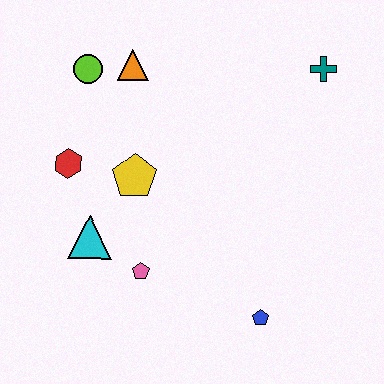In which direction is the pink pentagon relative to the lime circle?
The pink pentagon is below the lime circle.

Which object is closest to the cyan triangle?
The pink pentagon is closest to the cyan triangle.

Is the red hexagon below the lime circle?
Yes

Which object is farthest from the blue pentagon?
The lime circle is farthest from the blue pentagon.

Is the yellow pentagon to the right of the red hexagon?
Yes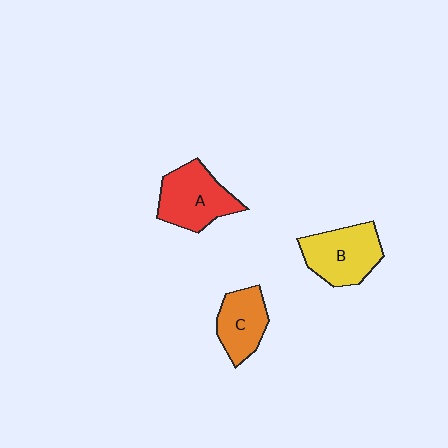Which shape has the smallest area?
Shape C (orange).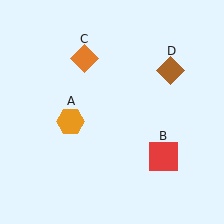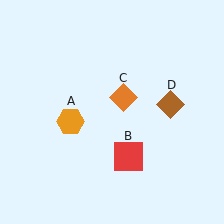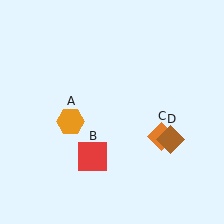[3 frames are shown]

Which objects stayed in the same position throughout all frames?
Orange hexagon (object A) remained stationary.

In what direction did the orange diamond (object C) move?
The orange diamond (object C) moved down and to the right.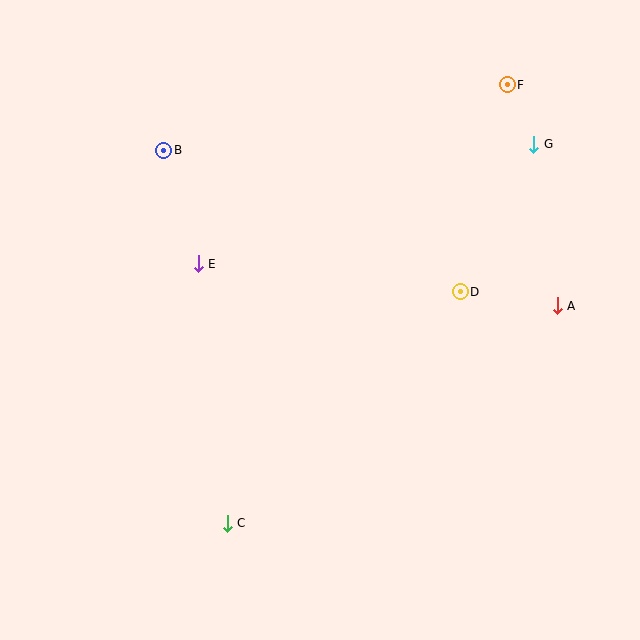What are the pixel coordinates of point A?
Point A is at (557, 306).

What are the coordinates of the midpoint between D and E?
The midpoint between D and E is at (329, 278).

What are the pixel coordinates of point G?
Point G is at (534, 144).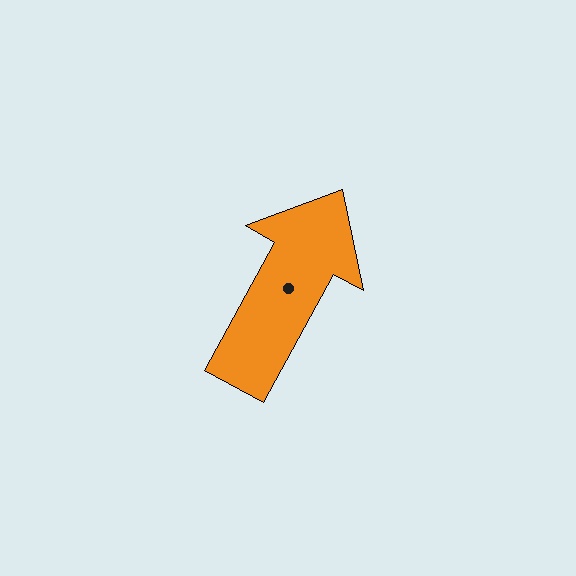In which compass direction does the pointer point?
Northeast.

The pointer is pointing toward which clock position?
Roughly 1 o'clock.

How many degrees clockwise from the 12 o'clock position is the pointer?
Approximately 29 degrees.